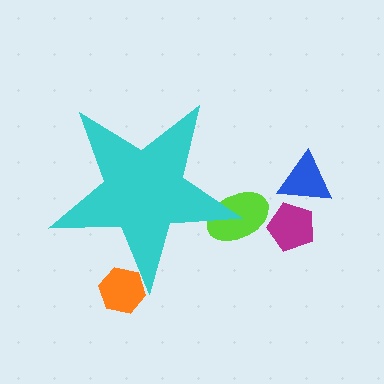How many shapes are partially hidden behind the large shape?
2 shapes are partially hidden.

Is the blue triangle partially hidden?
No, the blue triangle is fully visible.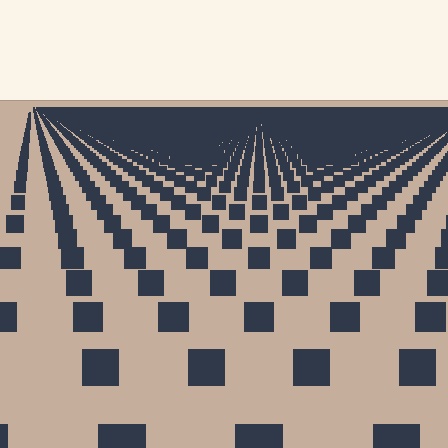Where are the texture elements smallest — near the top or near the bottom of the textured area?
Near the top.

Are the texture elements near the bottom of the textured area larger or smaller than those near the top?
Larger. Near the bottom, elements are closer to the viewer and appear at a bigger on-screen size.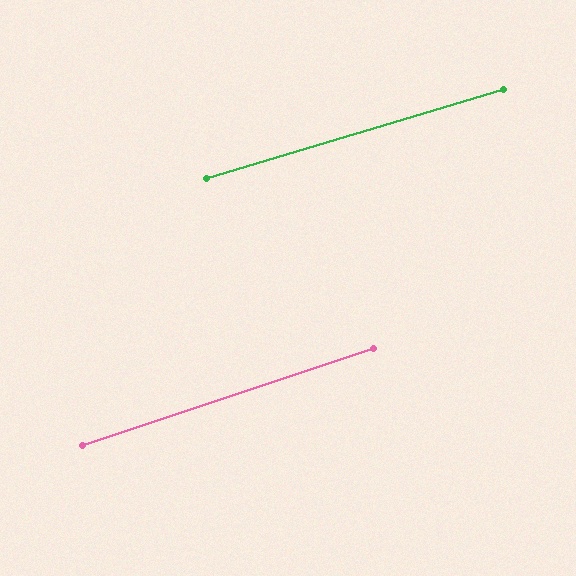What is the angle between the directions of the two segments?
Approximately 2 degrees.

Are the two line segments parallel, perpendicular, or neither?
Parallel — their directions differ by only 1.7°.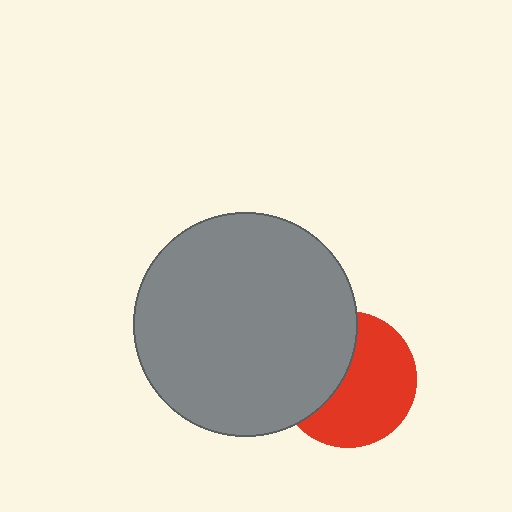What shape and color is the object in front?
The object in front is a gray circle.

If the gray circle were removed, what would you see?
You would see the complete red circle.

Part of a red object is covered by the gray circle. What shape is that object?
It is a circle.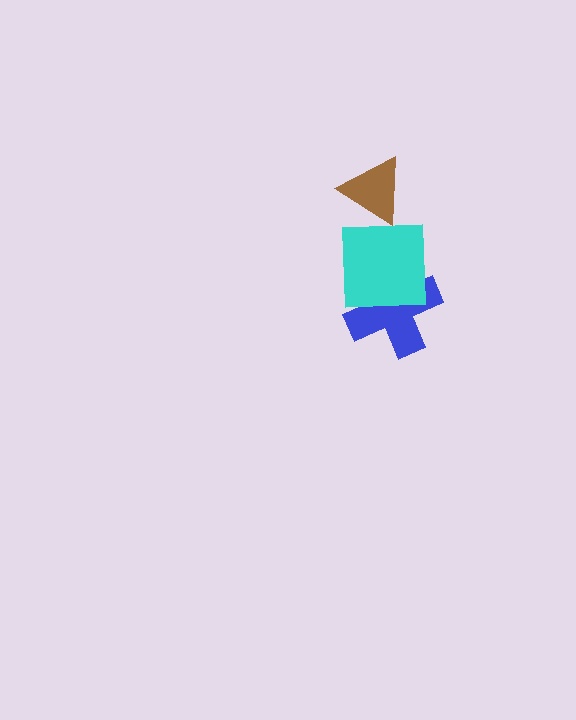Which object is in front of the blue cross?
The cyan square is in front of the blue cross.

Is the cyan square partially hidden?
No, no other shape covers it.